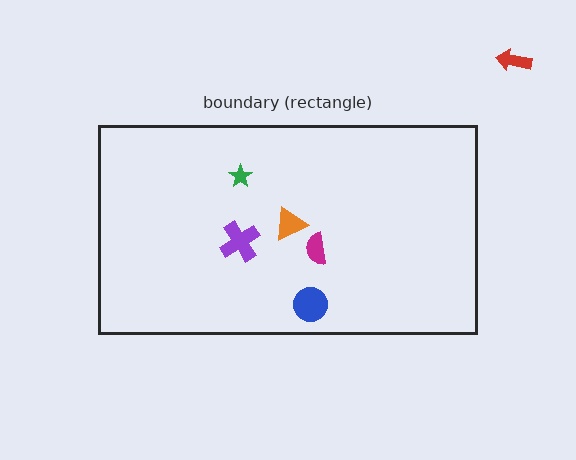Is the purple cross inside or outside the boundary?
Inside.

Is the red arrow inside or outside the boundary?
Outside.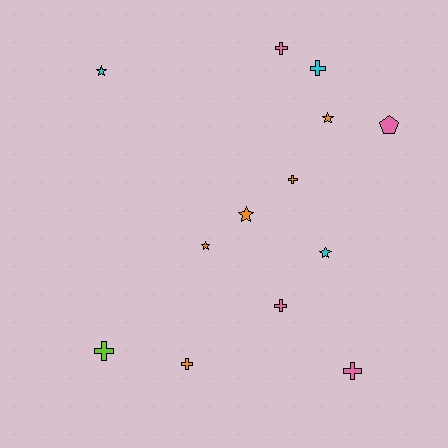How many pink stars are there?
There are no pink stars.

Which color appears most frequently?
Orange, with 5 objects.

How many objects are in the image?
There are 13 objects.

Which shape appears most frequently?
Cross, with 7 objects.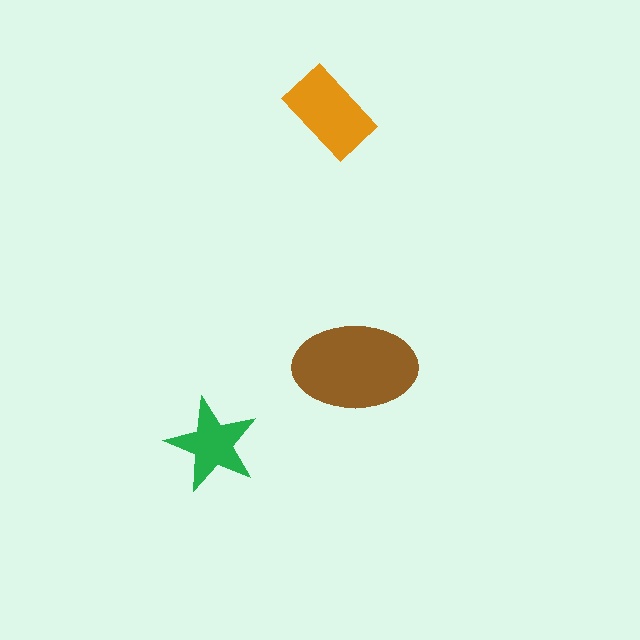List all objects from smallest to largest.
The green star, the orange rectangle, the brown ellipse.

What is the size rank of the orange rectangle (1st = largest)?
2nd.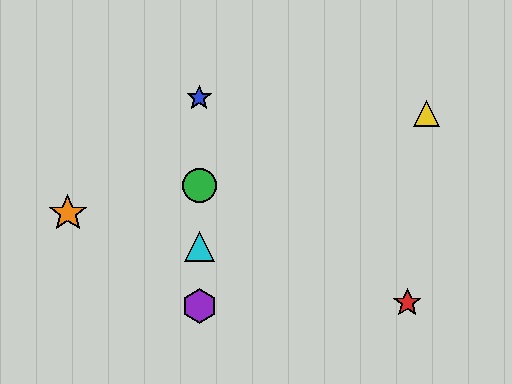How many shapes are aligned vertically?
4 shapes (the blue star, the green circle, the purple hexagon, the cyan triangle) are aligned vertically.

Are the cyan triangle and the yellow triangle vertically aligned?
No, the cyan triangle is at x≈199 and the yellow triangle is at x≈426.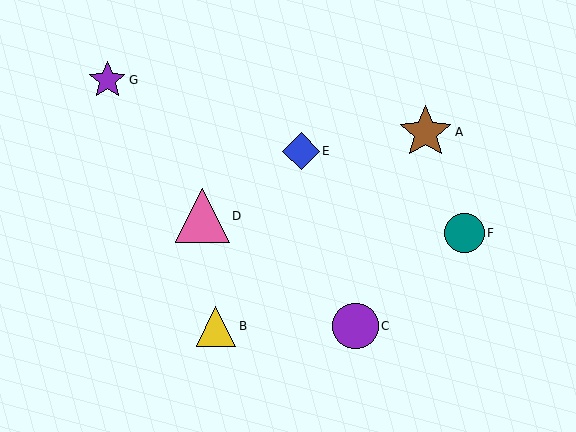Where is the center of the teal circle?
The center of the teal circle is at (464, 233).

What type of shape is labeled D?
Shape D is a pink triangle.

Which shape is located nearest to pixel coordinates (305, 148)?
The blue diamond (labeled E) at (301, 151) is nearest to that location.